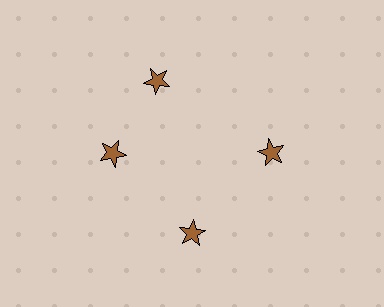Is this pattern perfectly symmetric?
No. The 4 brown stars are arranged in a ring, but one element near the 12 o'clock position is rotated out of alignment along the ring, breaking the 4-fold rotational symmetry.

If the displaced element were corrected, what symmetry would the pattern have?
It would have 4-fold rotational symmetry — the pattern would map onto itself every 90 degrees.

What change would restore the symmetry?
The symmetry would be restored by rotating it back into even spacing with its neighbors so that all 4 stars sit at equal angles and equal distance from the center.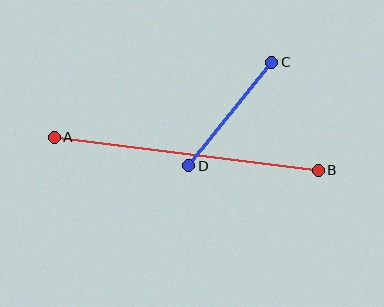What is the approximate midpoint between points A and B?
The midpoint is at approximately (186, 154) pixels.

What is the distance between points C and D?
The distance is approximately 133 pixels.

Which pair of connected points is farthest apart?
Points A and B are farthest apart.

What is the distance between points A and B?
The distance is approximately 266 pixels.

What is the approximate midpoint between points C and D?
The midpoint is at approximately (230, 114) pixels.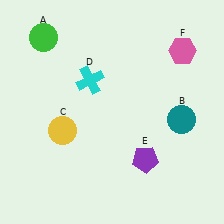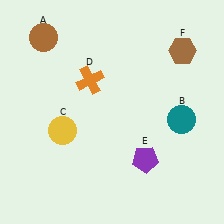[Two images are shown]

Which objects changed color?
A changed from green to brown. D changed from cyan to orange. F changed from pink to brown.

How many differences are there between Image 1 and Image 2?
There are 3 differences between the two images.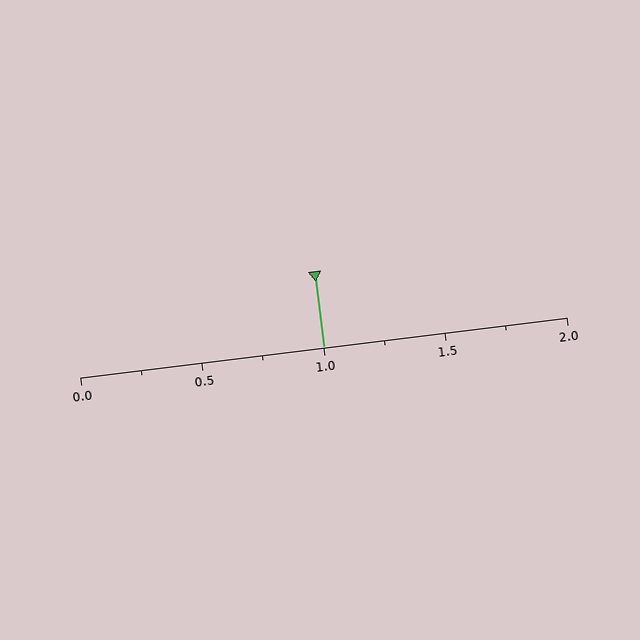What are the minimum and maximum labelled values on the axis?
The axis runs from 0.0 to 2.0.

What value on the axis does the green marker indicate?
The marker indicates approximately 1.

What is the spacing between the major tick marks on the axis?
The major ticks are spaced 0.5 apart.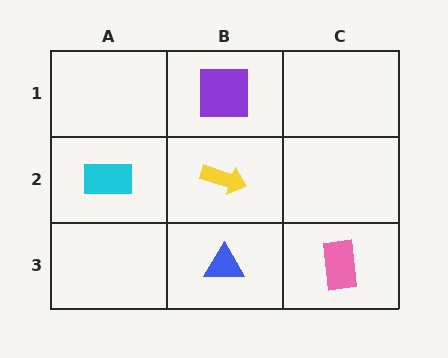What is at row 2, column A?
A cyan rectangle.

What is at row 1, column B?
A purple square.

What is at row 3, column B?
A blue triangle.